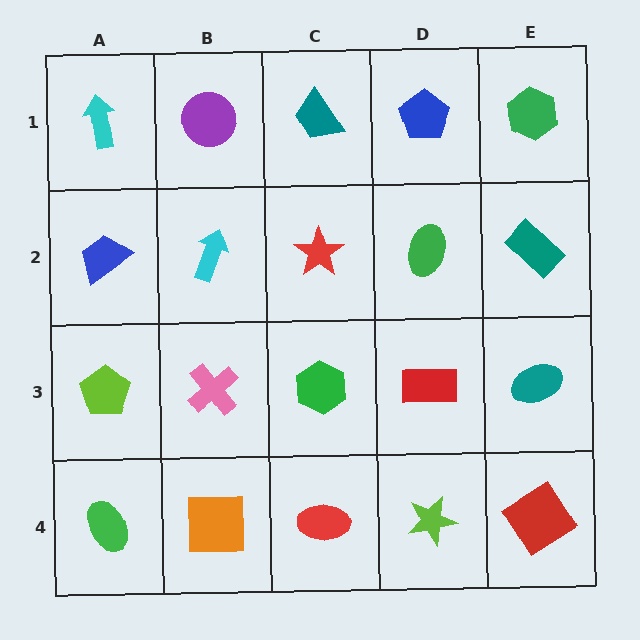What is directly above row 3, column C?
A red star.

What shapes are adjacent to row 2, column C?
A teal trapezoid (row 1, column C), a green hexagon (row 3, column C), a cyan arrow (row 2, column B), a green ellipse (row 2, column D).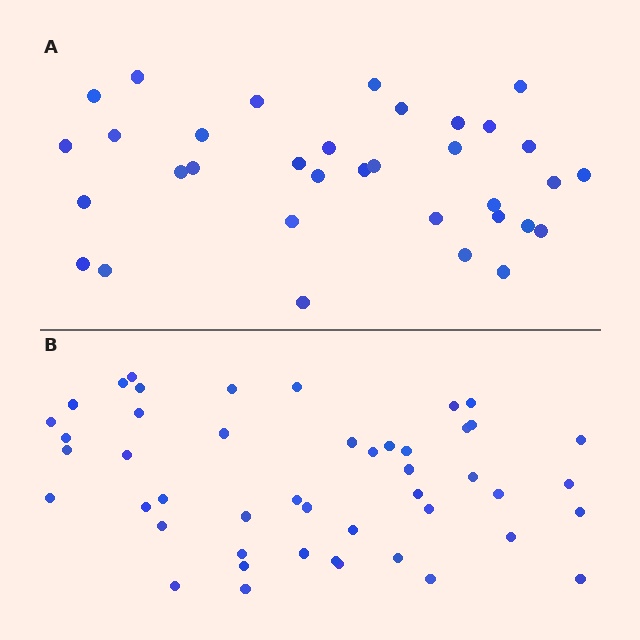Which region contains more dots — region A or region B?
Region B (the bottom region) has more dots.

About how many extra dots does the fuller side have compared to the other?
Region B has approximately 15 more dots than region A.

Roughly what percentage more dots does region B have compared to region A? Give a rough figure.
About 40% more.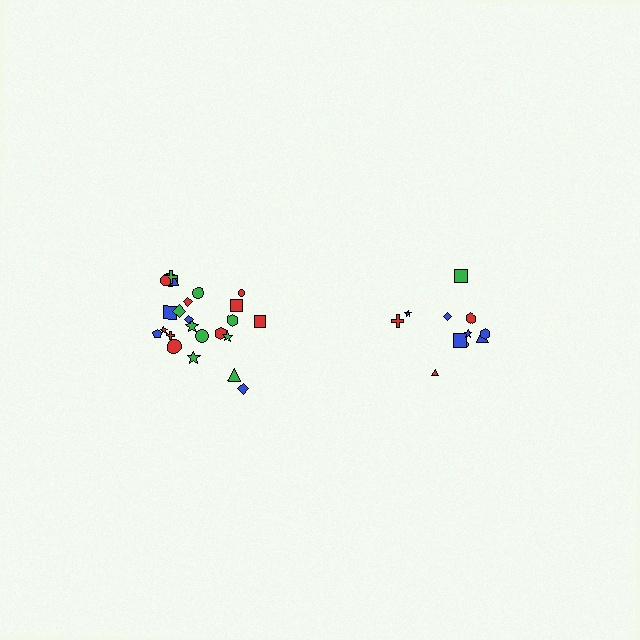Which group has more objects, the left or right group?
The left group.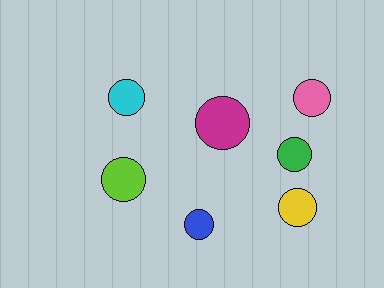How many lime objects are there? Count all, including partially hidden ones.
There is 1 lime object.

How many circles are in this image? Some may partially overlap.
There are 7 circles.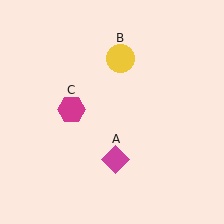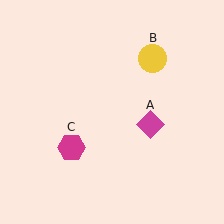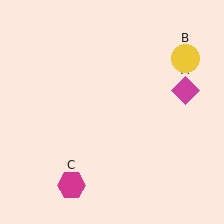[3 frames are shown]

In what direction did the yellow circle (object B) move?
The yellow circle (object B) moved right.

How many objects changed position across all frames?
3 objects changed position: magenta diamond (object A), yellow circle (object B), magenta hexagon (object C).